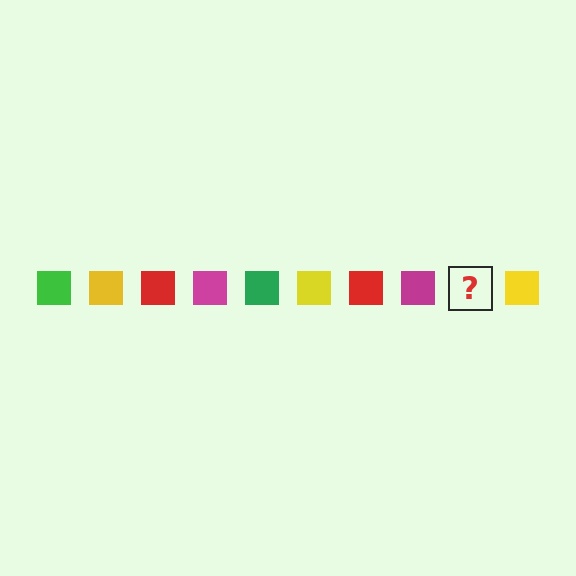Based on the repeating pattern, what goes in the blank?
The blank should be a green square.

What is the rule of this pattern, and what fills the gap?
The rule is that the pattern cycles through green, yellow, red, magenta squares. The gap should be filled with a green square.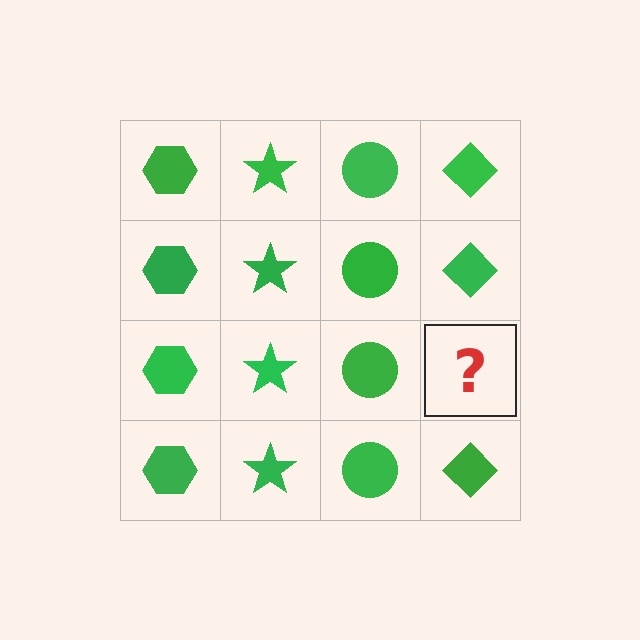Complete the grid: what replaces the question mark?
The question mark should be replaced with a green diamond.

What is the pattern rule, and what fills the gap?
The rule is that each column has a consistent shape. The gap should be filled with a green diamond.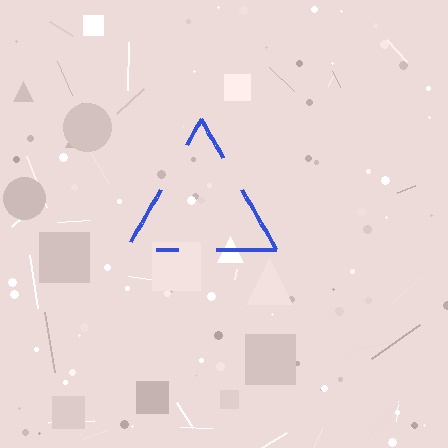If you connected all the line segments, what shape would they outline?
They would outline a triangle.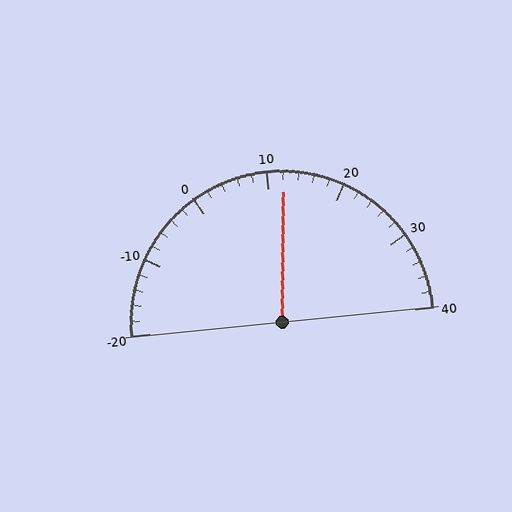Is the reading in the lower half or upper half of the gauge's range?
The reading is in the upper half of the range (-20 to 40).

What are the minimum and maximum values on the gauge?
The gauge ranges from -20 to 40.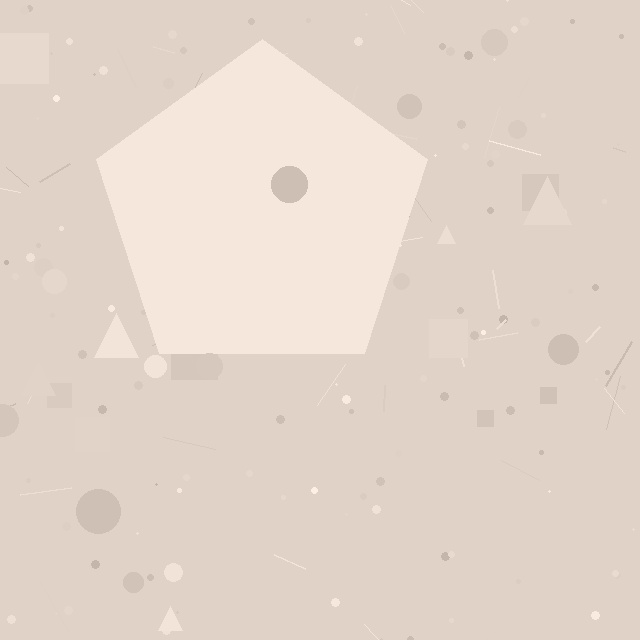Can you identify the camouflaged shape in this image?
The camouflaged shape is a pentagon.